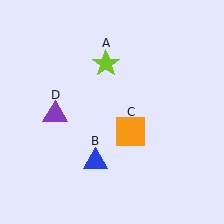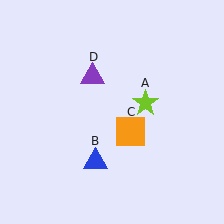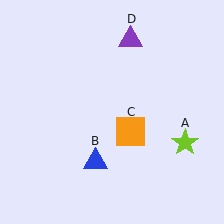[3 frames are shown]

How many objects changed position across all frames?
2 objects changed position: lime star (object A), purple triangle (object D).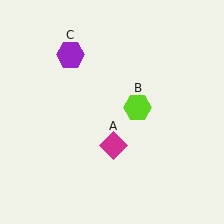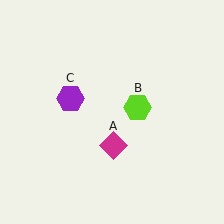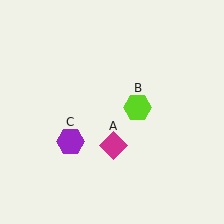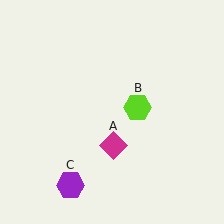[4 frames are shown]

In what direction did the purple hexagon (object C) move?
The purple hexagon (object C) moved down.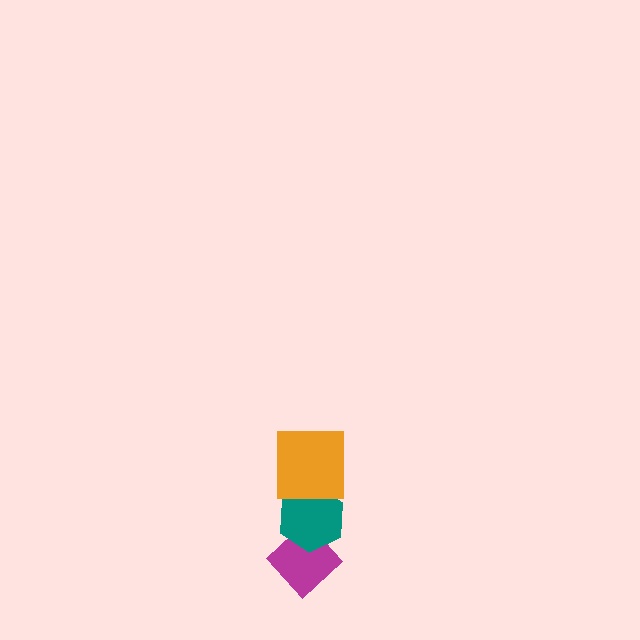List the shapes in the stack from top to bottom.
From top to bottom: the orange square, the teal hexagon, the magenta diamond.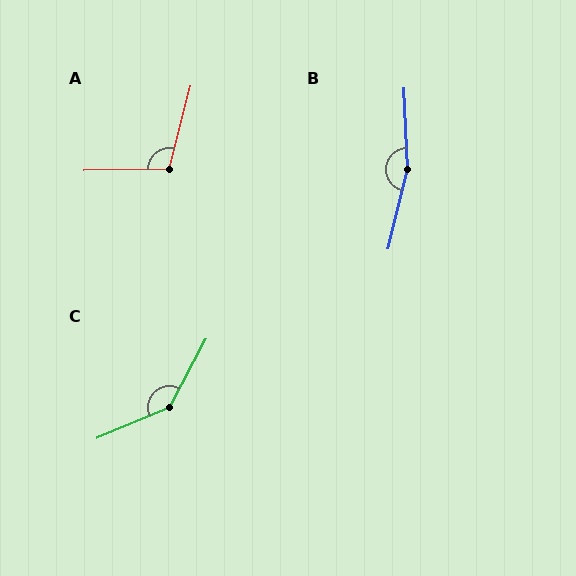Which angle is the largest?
B, at approximately 163 degrees.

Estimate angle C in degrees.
Approximately 141 degrees.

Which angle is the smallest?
A, at approximately 105 degrees.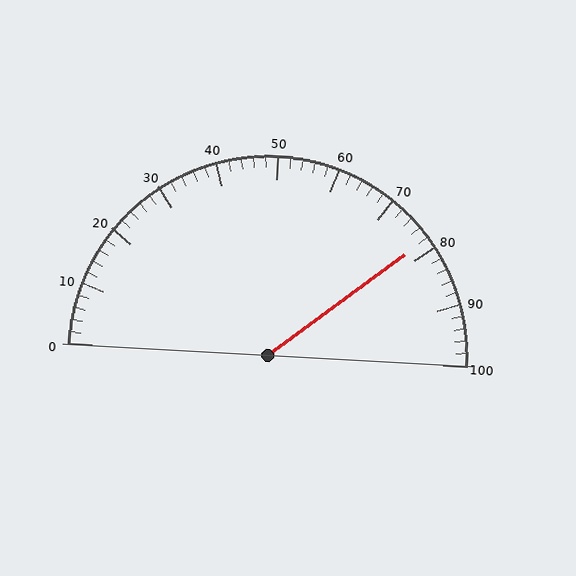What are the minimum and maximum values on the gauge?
The gauge ranges from 0 to 100.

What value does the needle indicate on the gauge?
The needle indicates approximately 78.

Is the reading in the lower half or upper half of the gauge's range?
The reading is in the upper half of the range (0 to 100).